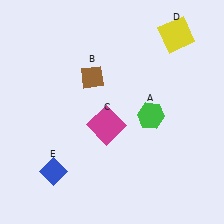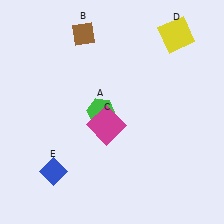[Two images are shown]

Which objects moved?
The objects that moved are: the green hexagon (A), the brown diamond (B).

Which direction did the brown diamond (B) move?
The brown diamond (B) moved up.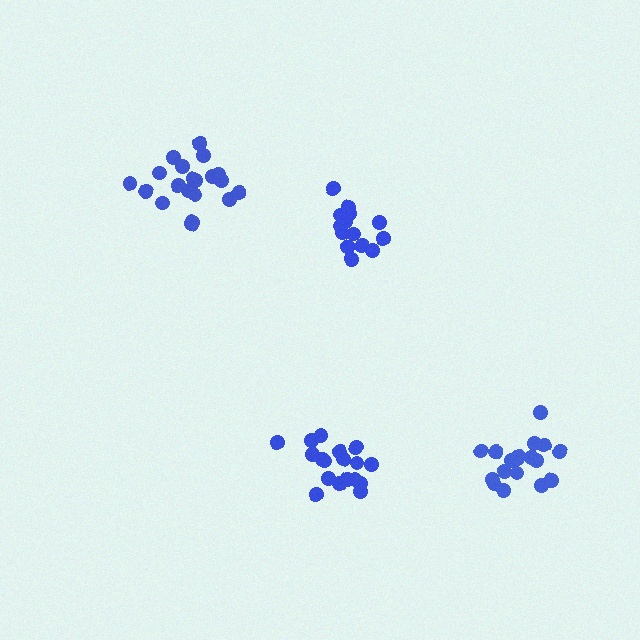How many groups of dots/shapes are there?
There are 4 groups.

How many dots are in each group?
Group 1: 15 dots, Group 2: 20 dots, Group 3: 18 dots, Group 4: 19 dots (72 total).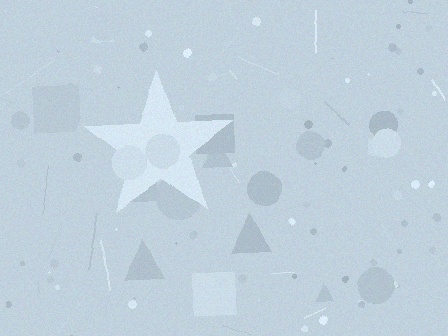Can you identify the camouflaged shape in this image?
The camouflaged shape is a star.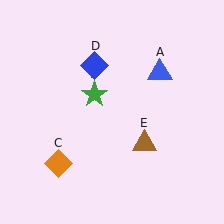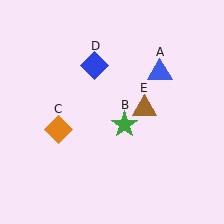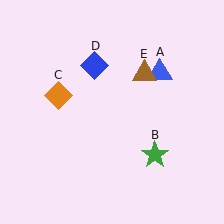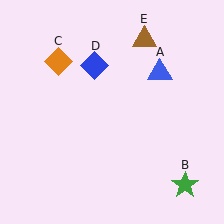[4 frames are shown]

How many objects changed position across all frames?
3 objects changed position: green star (object B), orange diamond (object C), brown triangle (object E).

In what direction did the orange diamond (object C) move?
The orange diamond (object C) moved up.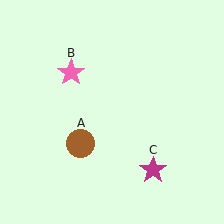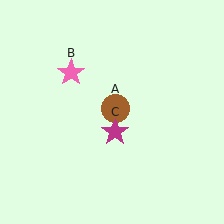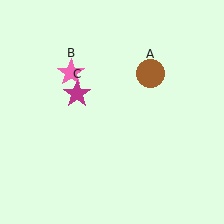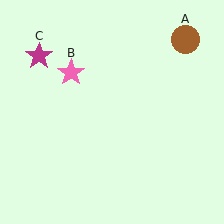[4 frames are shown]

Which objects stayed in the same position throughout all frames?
Pink star (object B) remained stationary.